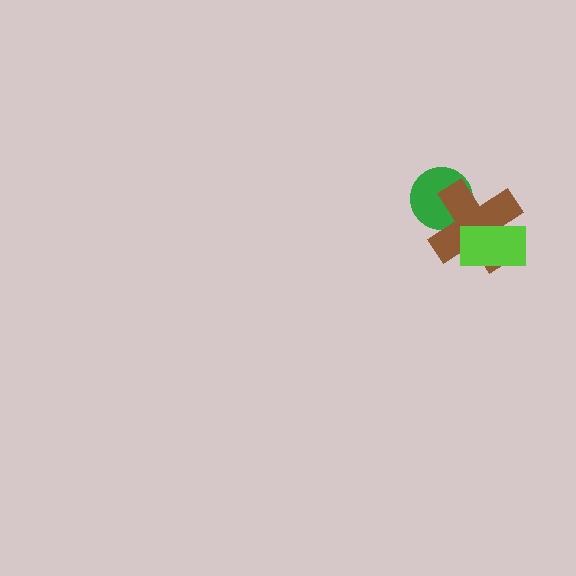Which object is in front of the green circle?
The brown cross is in front of the green circle.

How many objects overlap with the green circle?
1 object overlaps with the green circle.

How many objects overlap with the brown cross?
2 objects overlap with the brown cross.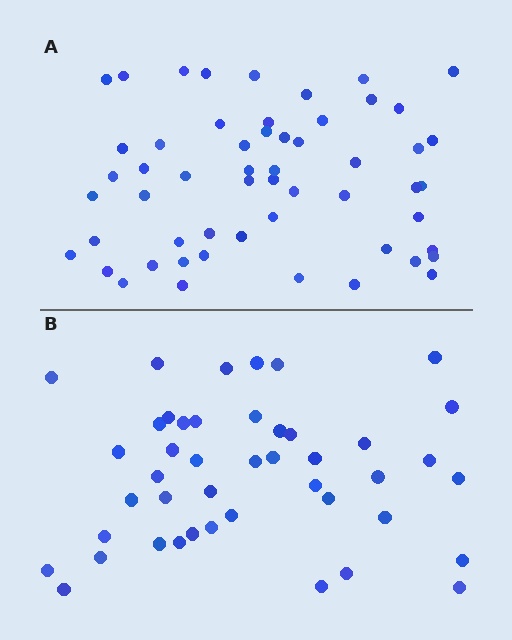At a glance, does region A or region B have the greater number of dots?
Region A (the top region) has more dots.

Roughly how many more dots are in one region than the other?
Region A has roughly 12 or so more dots than region B.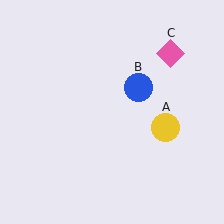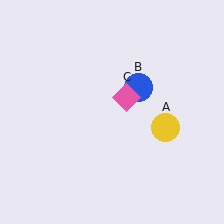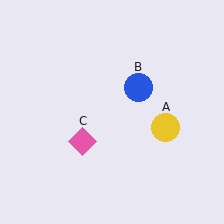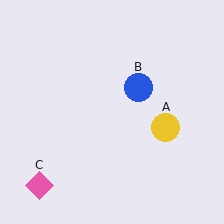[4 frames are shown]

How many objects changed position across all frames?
1 object changed position: pink diamond (object C).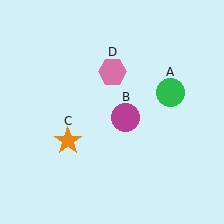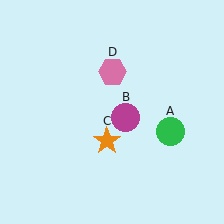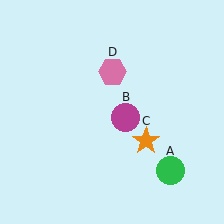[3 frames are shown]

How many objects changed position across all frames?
2 objects changed position: green circle (object A), orange star (object C).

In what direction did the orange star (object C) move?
The orange star (object C) moved right.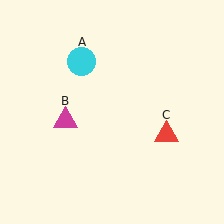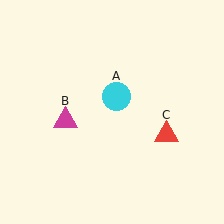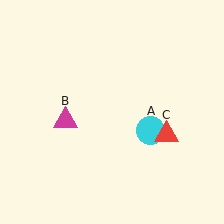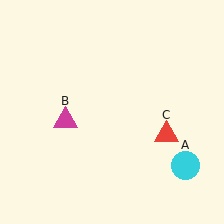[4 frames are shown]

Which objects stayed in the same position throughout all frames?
Magenta triangle (object B) and red triangle (object C) remained stationary.